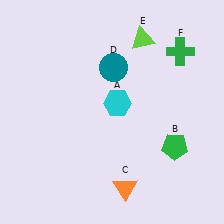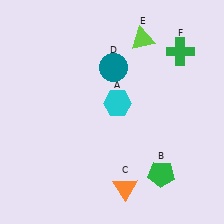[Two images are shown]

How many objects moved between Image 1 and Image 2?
1 object moved between the two images.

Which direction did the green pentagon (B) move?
The green pentagon (B) moved down.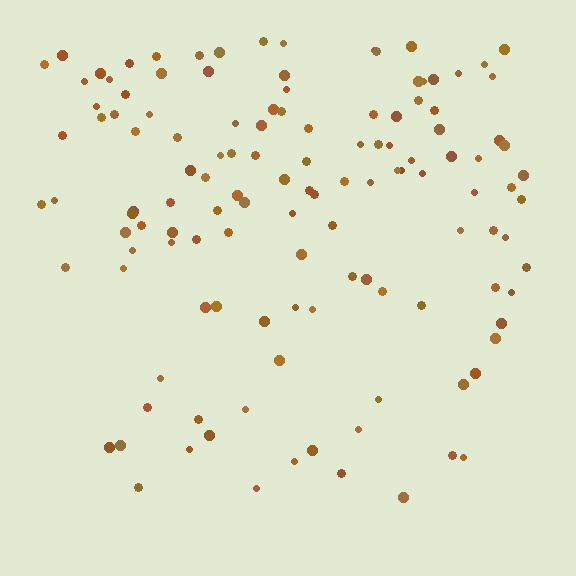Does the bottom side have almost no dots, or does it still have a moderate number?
Still a moderate number, just noticeably fewer than the top.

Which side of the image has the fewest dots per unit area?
The bottom.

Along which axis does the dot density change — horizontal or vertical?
Vertical.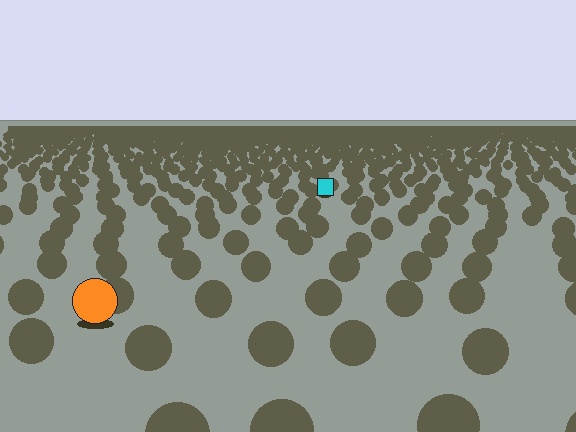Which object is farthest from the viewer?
The cyan square is farthest from the viewer. It appears smaller and the ground texture around it is denser.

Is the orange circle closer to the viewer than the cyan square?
Yes. The orange circle is closer — you can tell from the texture gradient: the ground texture is coarser near it.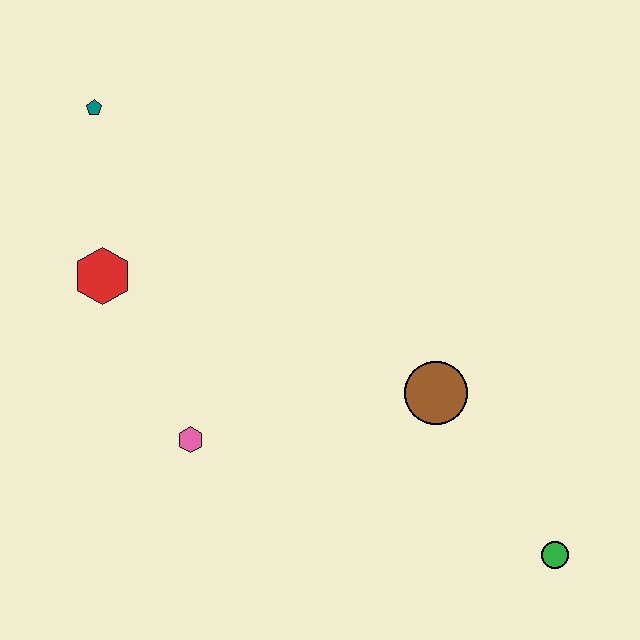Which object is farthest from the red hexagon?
The green circle is farthest from the red hexagon.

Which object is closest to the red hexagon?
The teal pentagon is closest to the red hexagon.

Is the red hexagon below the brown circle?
No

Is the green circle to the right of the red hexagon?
Yes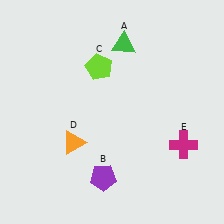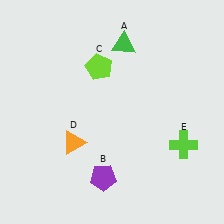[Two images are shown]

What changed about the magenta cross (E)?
In Image 1, E is magenta. In Image 2, it changed to lime.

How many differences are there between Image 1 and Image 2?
There is 1 difference between the two images.